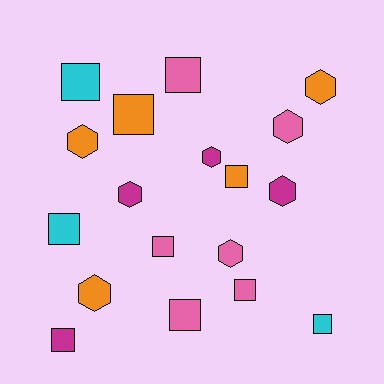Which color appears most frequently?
Pink, with 6 objects.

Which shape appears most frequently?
Square, with 10 objects.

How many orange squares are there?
There are 2 orange squares.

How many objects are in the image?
There are 18 objects.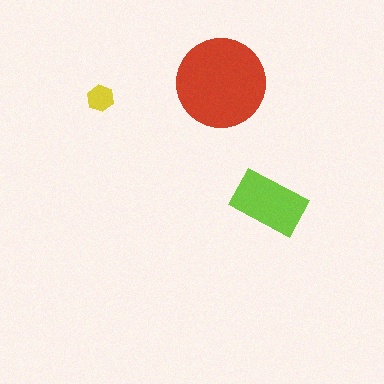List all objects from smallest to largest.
The yellow hexagon, the lime rectangle, the red circle.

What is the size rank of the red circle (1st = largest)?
1st.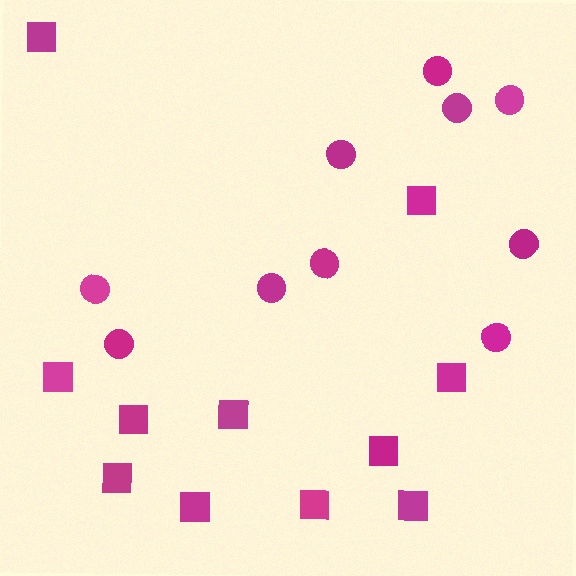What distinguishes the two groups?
There are 2 groups: one group of squares (11) and one group of circles (10).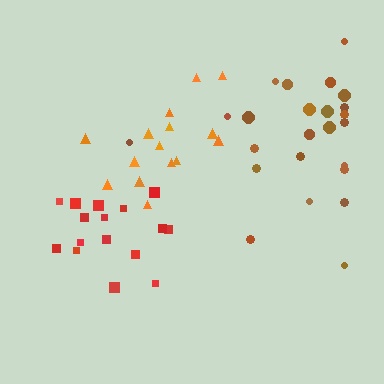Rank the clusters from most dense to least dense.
orange, red, brown.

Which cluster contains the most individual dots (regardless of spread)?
Brown (24).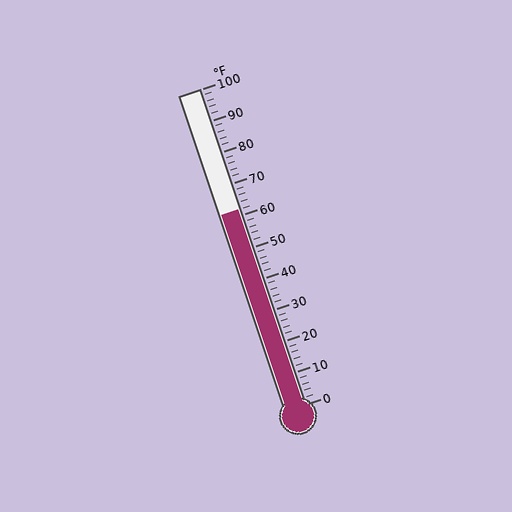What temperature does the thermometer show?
The thermometer shows approximately 62°F.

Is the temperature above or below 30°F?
The temperature is above 30°F.